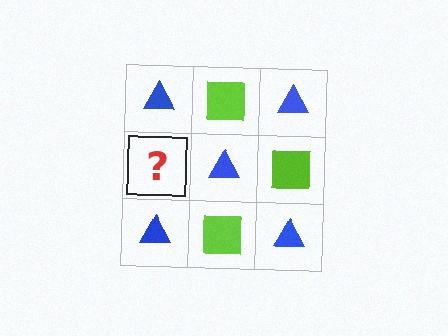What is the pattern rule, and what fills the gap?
The rule is that it alternates blue triangle and lime square in a checkerboard pattern. The gap should be filled with a lime square.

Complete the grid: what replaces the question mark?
The question mark should be replaced with a lime square.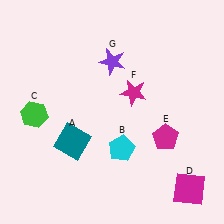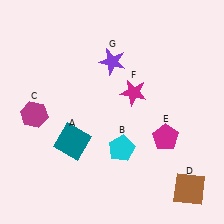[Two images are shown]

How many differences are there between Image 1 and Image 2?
There are 2 differences between the two images.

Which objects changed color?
C changed from green to magenta. D changed from magenta to brown.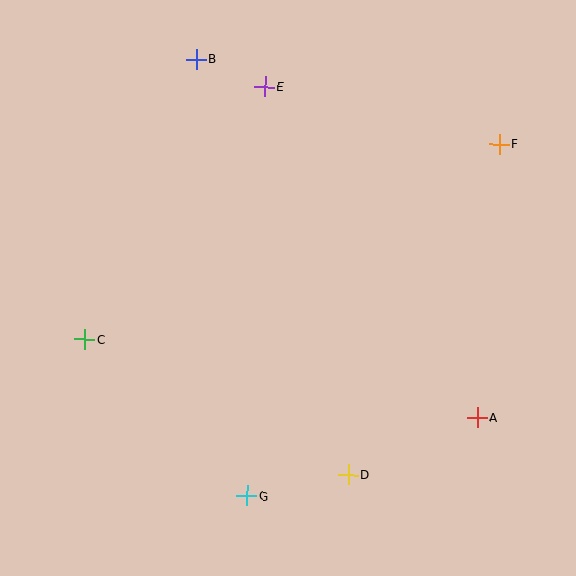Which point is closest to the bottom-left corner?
Point C is closest to the bottom-left corner.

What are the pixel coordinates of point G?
Point G is at (247, 496).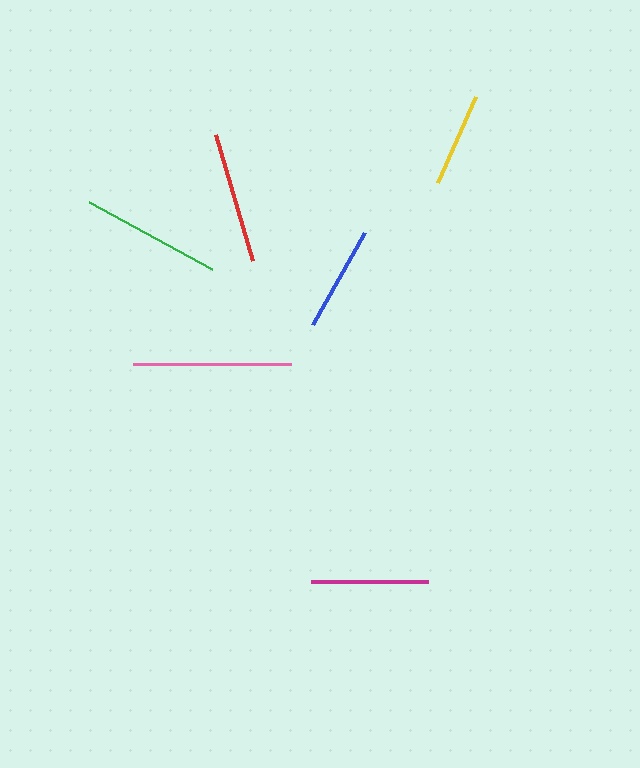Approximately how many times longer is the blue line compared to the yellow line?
The blue line is approximately 1.1 times the length of the yellow line.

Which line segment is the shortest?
The yellow line is the shortest at approximately 93 pixels.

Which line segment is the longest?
The pink line is the longest at approximately 158 pixels.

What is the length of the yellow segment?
The yellow segment is approximately 93 pixels long.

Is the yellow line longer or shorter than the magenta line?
The magenta line is longer than the yellow line.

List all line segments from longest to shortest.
From longest to shortest: pink, green, red, magenta, blue, yellow.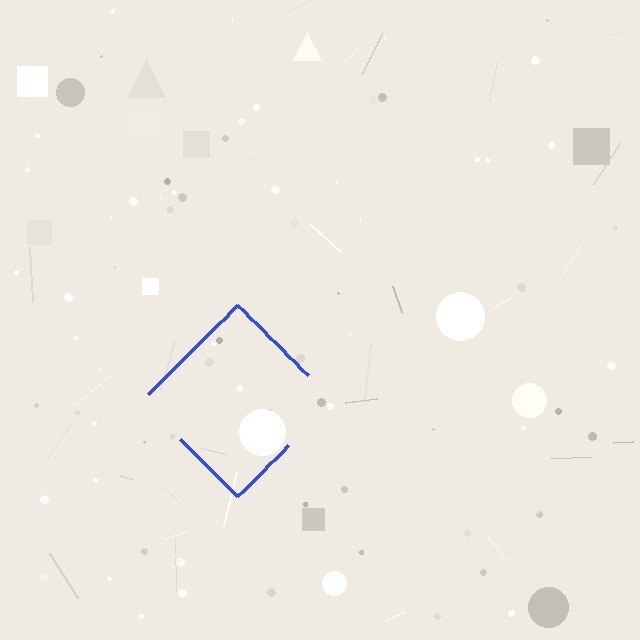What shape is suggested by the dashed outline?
The dashed outline suggests a diamond.